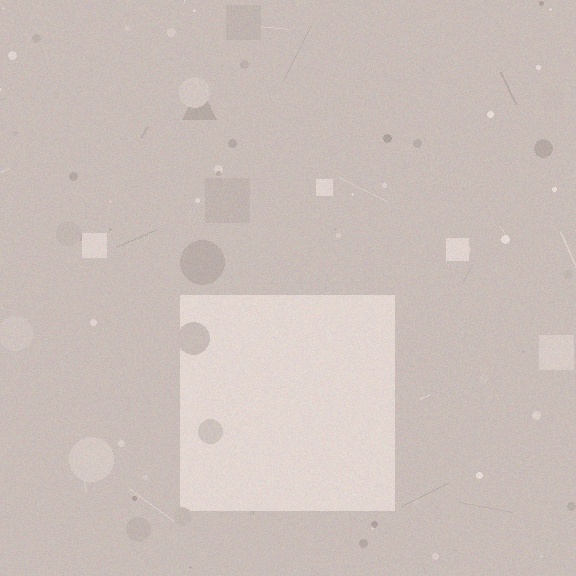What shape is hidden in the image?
A square is hidden in the image.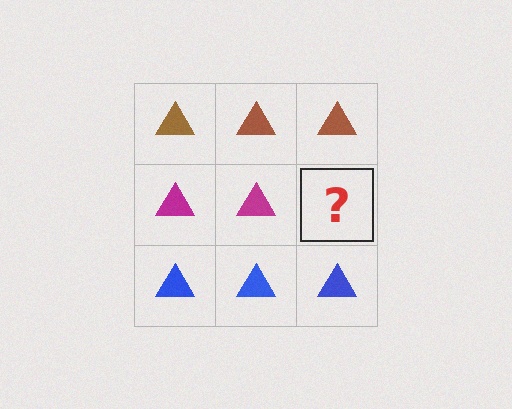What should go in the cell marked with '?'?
The missing cell should contain a magenta triangle.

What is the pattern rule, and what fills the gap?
The rule is that each row has a consistent color. The gap should be filled with a magenta triangle.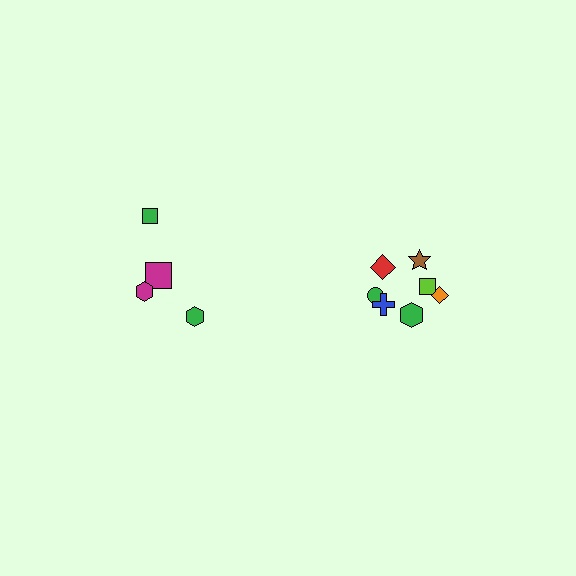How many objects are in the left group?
There are 4 objects.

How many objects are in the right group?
There are 7 objects.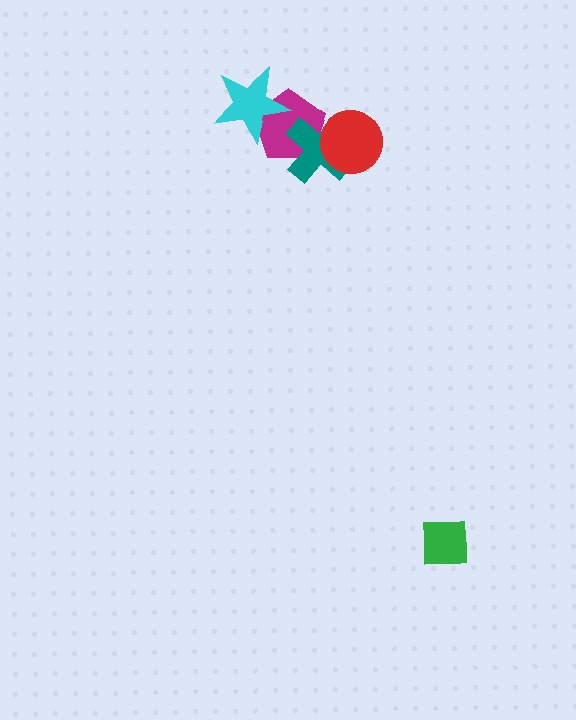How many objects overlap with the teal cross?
2 objects overlap with the teal cross.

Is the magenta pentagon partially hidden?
Yes, it is partially covered by another shape.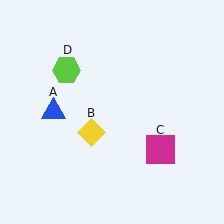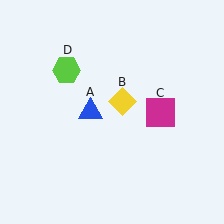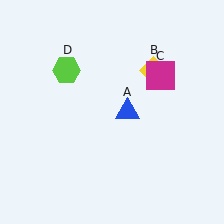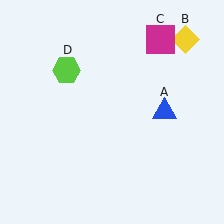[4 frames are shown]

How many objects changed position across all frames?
3 objects changed position: blue triangle (object A), yellow diamond (object B), magenta square (object C).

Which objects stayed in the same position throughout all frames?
Lime hexagon (object D) remained stationary.